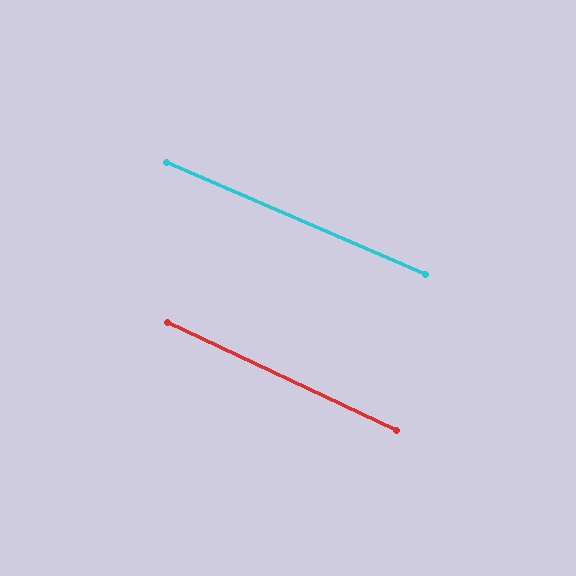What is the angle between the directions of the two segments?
Approximately 2 degrees.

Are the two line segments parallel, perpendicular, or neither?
Parallel — their directions differ by only 1.9°.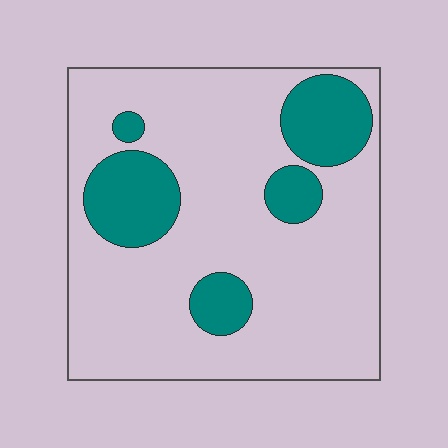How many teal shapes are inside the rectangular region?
5.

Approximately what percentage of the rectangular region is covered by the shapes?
Approximately 20%.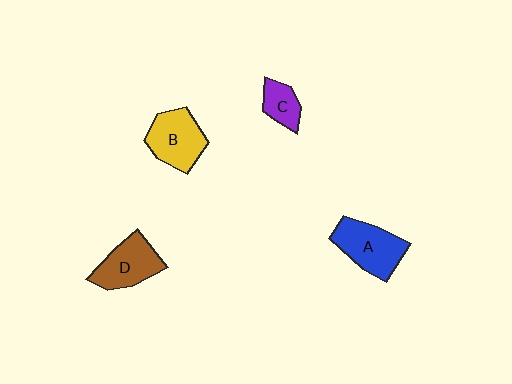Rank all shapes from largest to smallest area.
From largest to smallest: A (blue), B (yellow), D (brown), C (purple).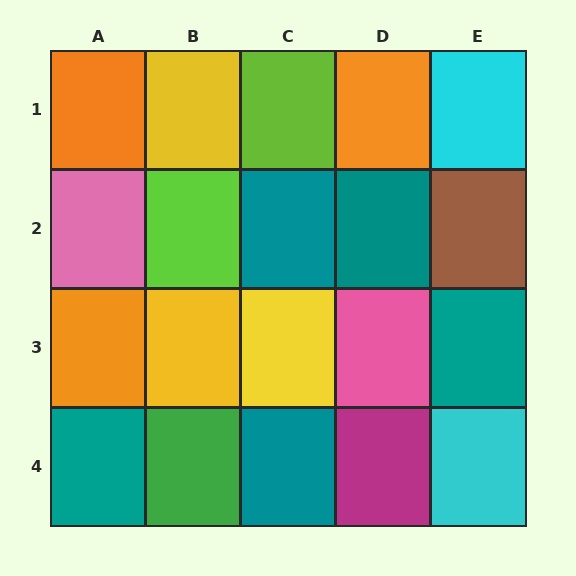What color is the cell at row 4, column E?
Cyan.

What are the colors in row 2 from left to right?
Pink, lime, teal, teal, brown.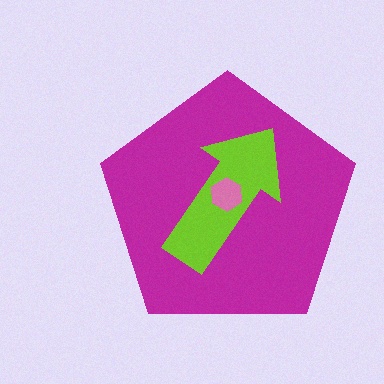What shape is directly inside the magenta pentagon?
The lime arrow.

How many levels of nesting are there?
3.